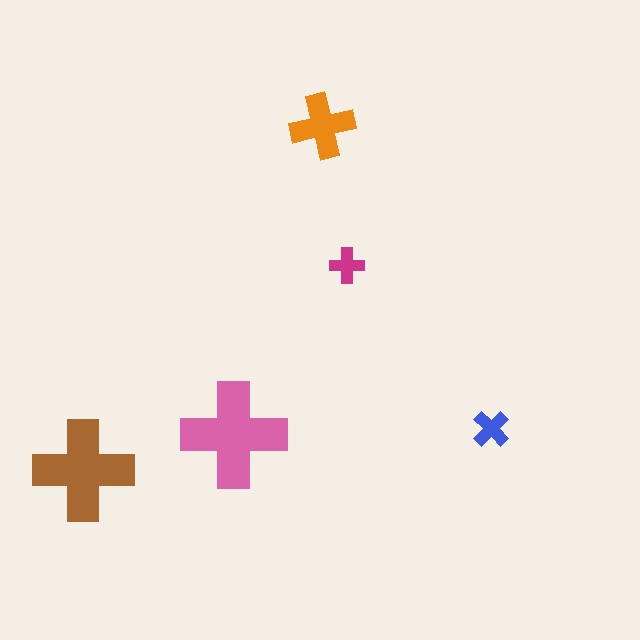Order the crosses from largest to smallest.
the pink one, the brown one, the orange one, the blue one, the magenta one.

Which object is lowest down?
The brown cross is bottommost.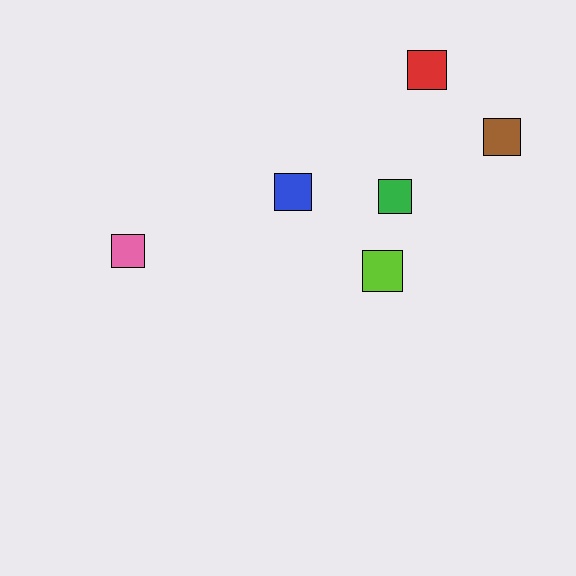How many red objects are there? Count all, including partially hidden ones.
There is 1 red object.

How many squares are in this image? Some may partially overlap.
There are 6 squares.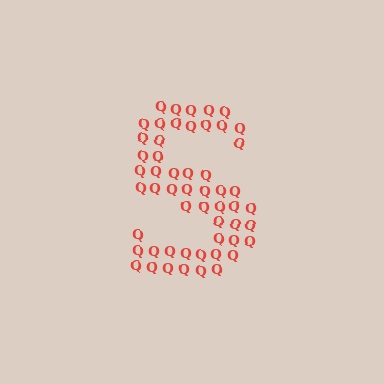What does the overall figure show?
The overall figure shows the letter S.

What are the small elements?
The small elements are letter Q's.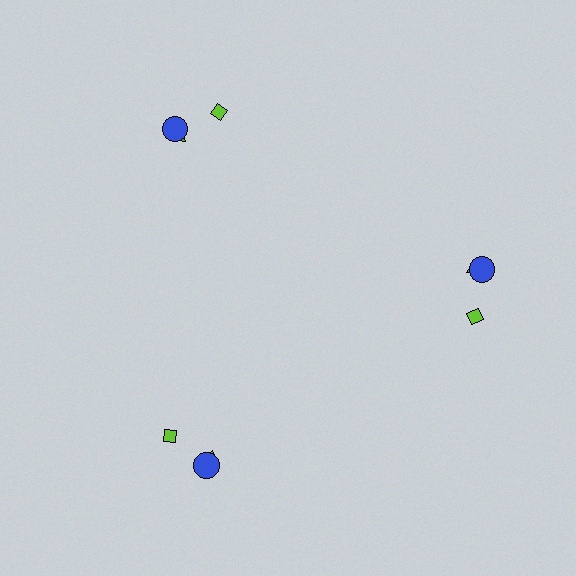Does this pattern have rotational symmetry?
Yes, this pattern has 3-fold rotational symmetry. It looks the same after rotating 120 degrees around the center.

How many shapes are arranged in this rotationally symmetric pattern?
There are 9 shapes, arranged in 3 groups of 3.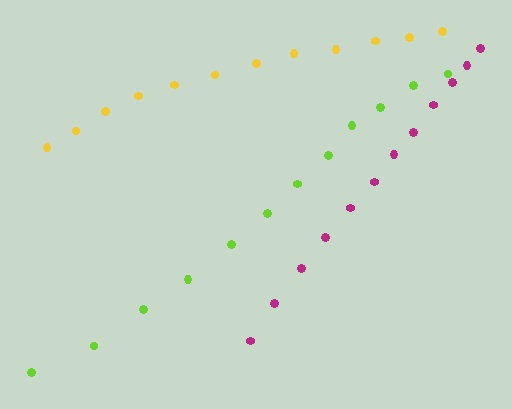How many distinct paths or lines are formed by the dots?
There are 3 distinct paths.